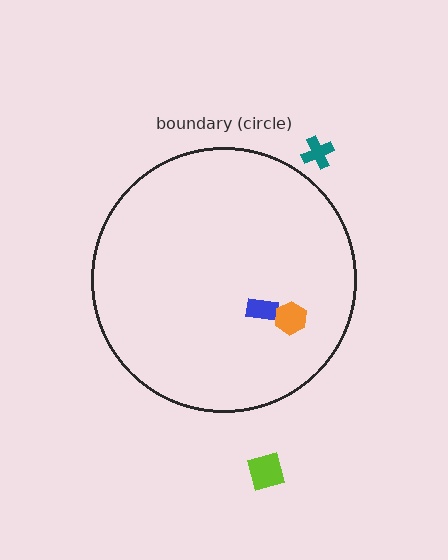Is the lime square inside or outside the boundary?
Outside.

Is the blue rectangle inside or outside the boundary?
Inside.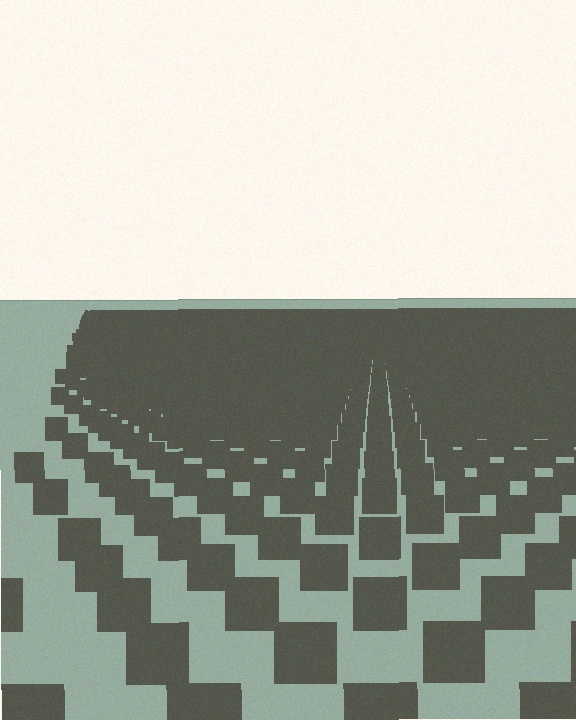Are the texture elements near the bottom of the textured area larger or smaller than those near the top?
Larger. Near the bottom, elements are closer to the viewer and appear at a bigger on-screen size.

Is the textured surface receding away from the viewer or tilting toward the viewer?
The surface is receding away from the viewer. Texture elements get smaller and denser toward the top.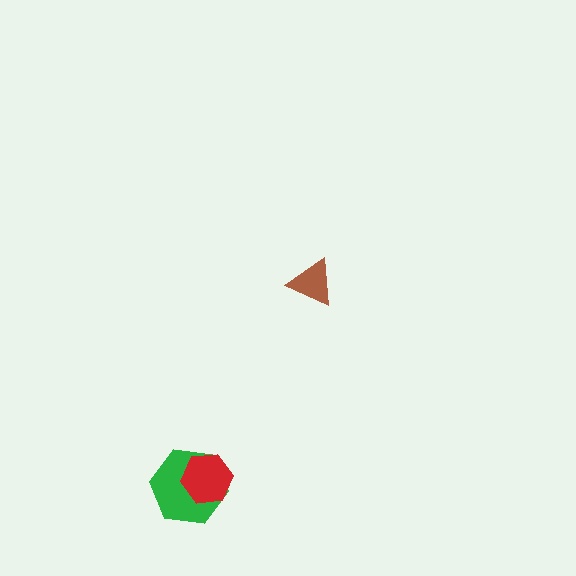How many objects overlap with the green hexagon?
1 object overlaps with the green hexagon.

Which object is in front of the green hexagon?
The red hexagon is in front of the green hexagon.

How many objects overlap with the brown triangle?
0 objects overlap with the brown triangle.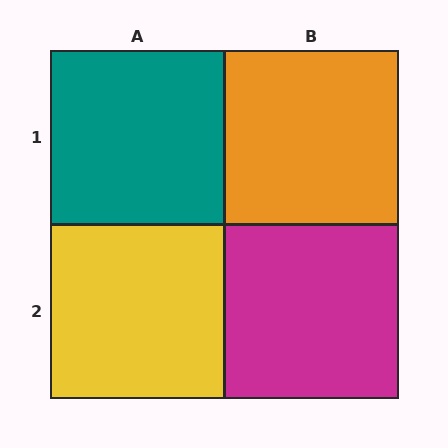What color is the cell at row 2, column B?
Magenta.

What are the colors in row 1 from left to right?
Teal, orange.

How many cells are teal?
1 cell is teal.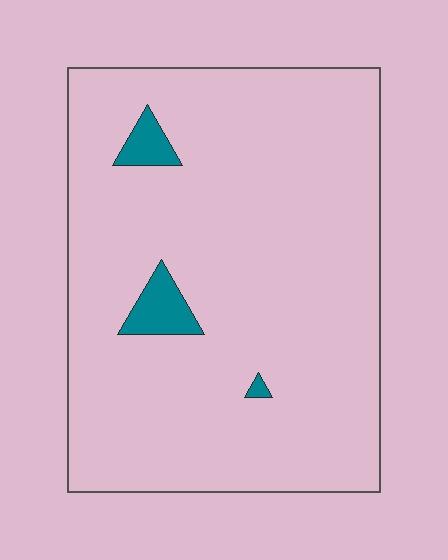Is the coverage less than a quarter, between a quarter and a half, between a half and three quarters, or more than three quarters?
Less than a quarter.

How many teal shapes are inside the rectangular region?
3.